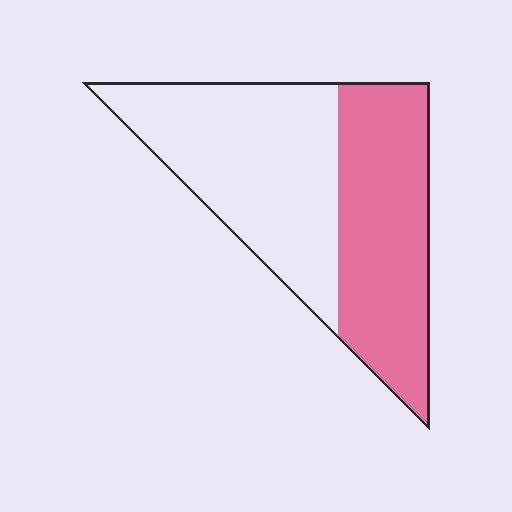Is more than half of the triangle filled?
No.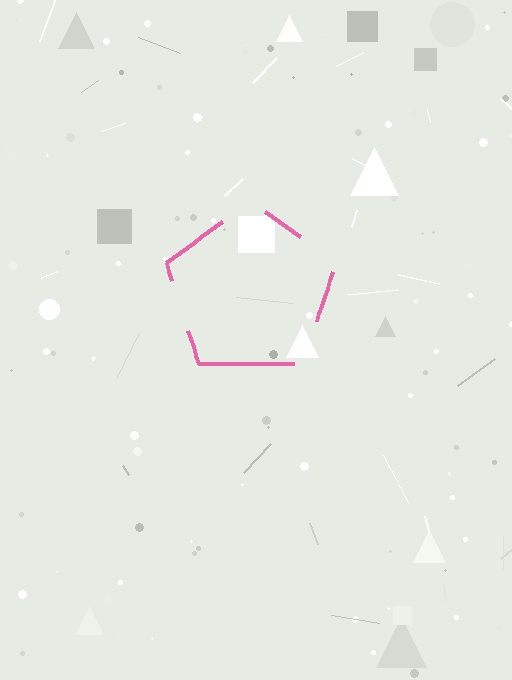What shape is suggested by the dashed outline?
The dashed outline suggests a pentagon.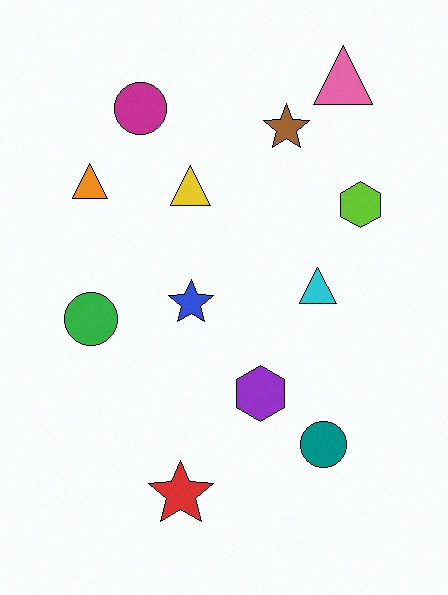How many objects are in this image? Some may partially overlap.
There are 12 objects.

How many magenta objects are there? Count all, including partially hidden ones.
There is 1 magenta object.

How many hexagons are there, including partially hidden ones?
There are 2 hexagons.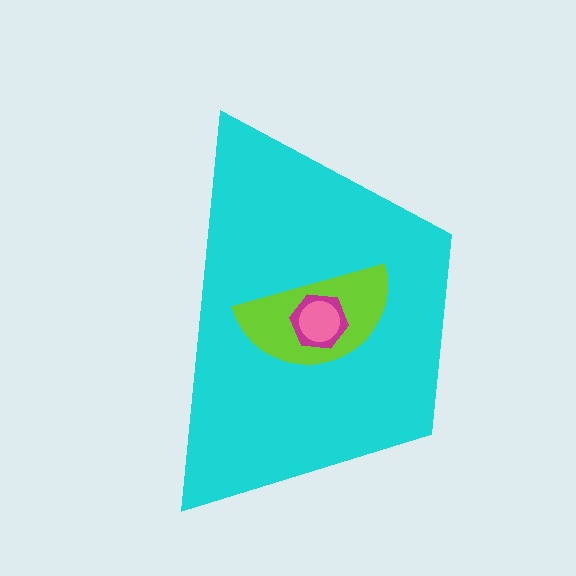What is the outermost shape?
The cyan trapezoid.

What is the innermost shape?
The pink circle.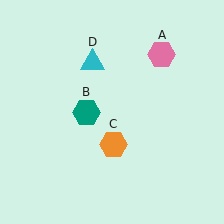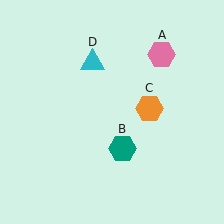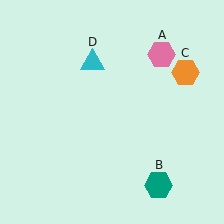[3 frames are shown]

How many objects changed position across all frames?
2 objects changed position: teal hexagon (object B), orange hexagon (object C).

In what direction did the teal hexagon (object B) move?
The teal hexagon (object B) moved down and to the right.